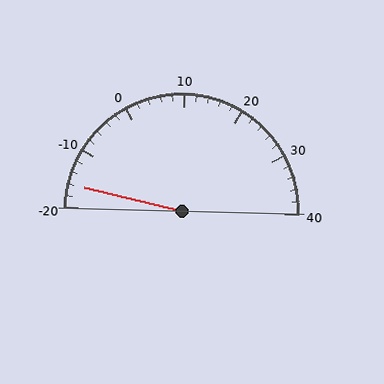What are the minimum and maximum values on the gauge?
The gauge ranges from -20 to 40.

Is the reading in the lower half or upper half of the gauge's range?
The reading is in the lower half of the range (-20 to 40).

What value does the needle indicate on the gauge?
The needle indicates approximately -16.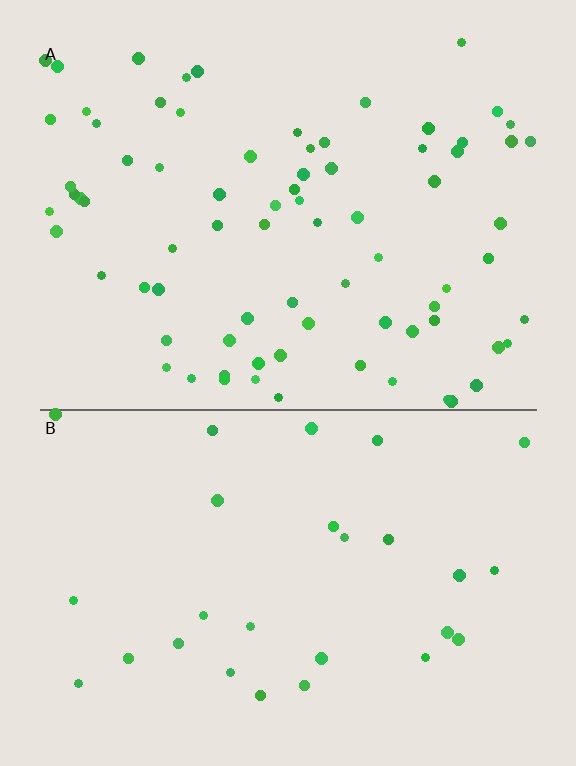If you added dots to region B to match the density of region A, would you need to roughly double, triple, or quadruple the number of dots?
Approximately triple.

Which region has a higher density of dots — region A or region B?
A (the top).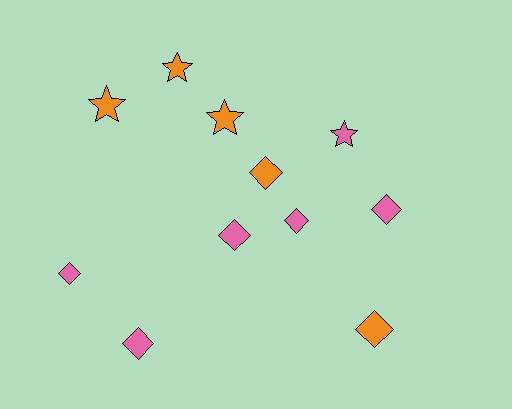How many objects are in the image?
There are 11 objects.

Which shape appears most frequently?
Diamond, with 7 objects.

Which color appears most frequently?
Pink, with 6 objects.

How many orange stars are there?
There are 3 orange stars.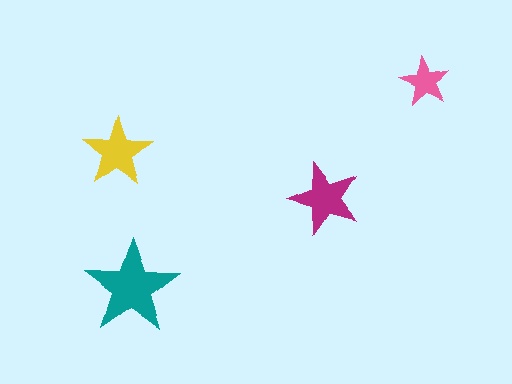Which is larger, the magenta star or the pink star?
The magenta one.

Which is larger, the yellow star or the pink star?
The yellow one.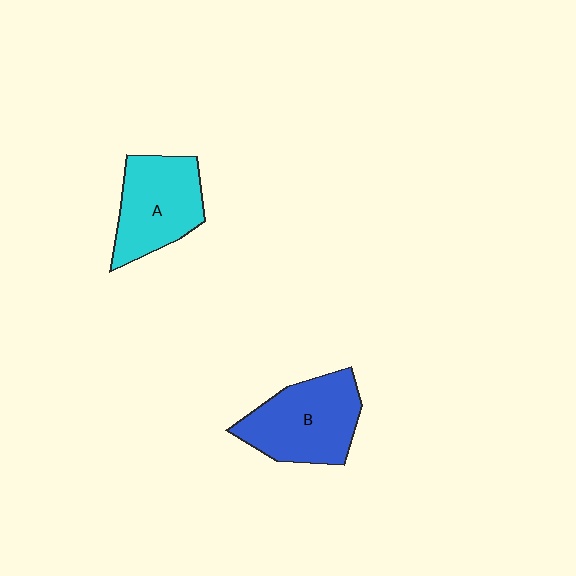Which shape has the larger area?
Shape B (blue).